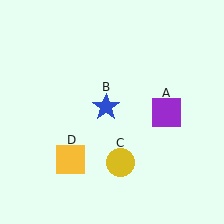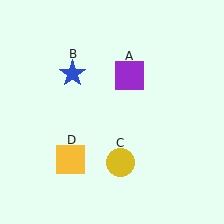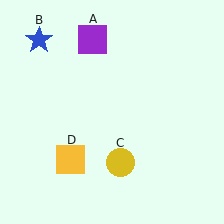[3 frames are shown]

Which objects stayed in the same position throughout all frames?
Yellow circle (object C) and yellow square (object D) remained stationary.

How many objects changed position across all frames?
2 objects changed position: purple square (object A), blue star (object B).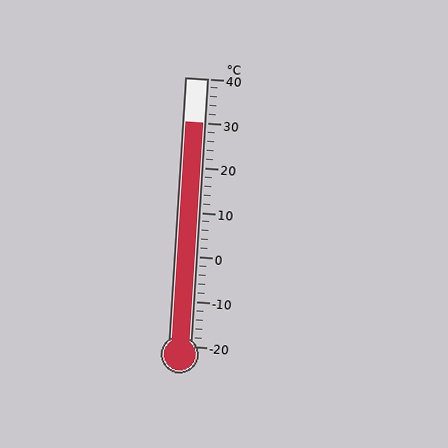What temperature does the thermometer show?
The thermometer shows approximately 30°C.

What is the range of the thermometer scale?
The thermometer scale ranges from -20°C to 40°C.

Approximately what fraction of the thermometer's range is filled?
The thermometer is filled to approximately 85% of its range.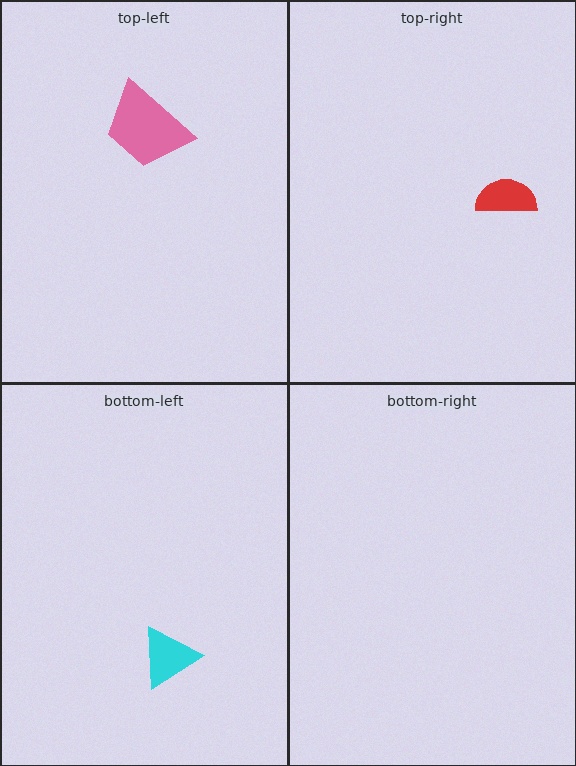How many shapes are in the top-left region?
1.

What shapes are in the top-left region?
The pink trapezoid.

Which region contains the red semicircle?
The top-right region.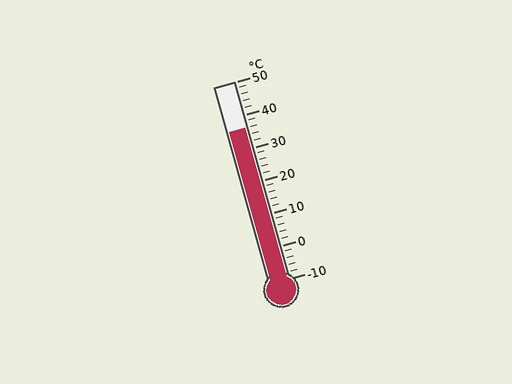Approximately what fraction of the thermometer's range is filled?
The thermometer is filled to approximately 75% of its range.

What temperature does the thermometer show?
The thermometer shows approximately 36°C.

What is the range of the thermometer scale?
The thermometer scale ranges from -10°C to 50°C.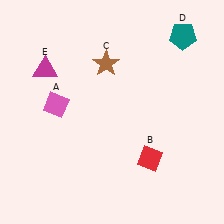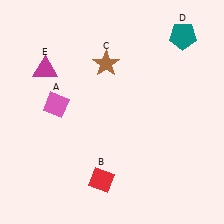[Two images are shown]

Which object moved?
The red diamond (B) moved left.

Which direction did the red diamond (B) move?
The red diamond (B) moved left.